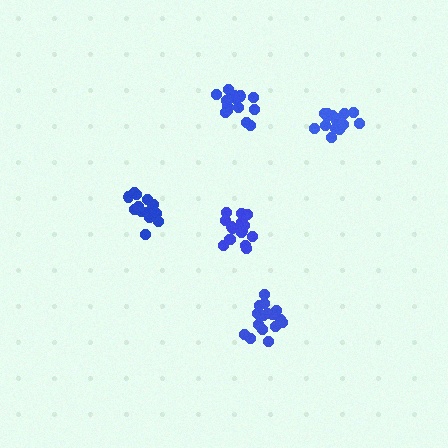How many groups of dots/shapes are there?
There are 5 groups.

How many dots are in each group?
Group 1: 15 dots, Group 2: 15 dots, Group 3: 17 dots, Group 4: 16 dots, Group 5: 16 dots (79 total).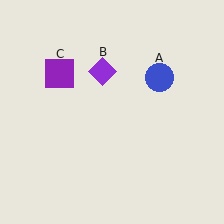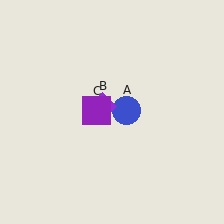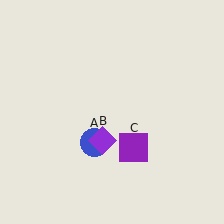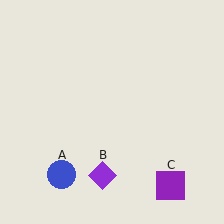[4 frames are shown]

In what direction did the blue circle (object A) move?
The blue circle (object A) moved down and to the left.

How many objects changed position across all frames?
3 objects changed position: blue circle (object A), purple diamond (object B), purple square (object C).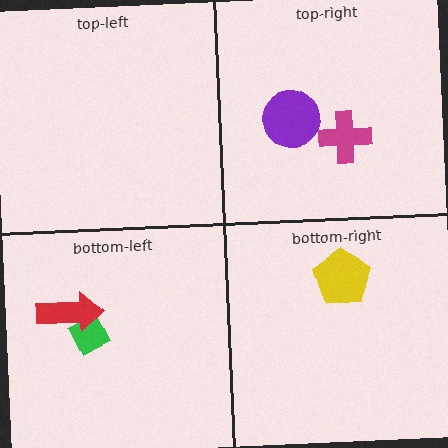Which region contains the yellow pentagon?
The bottom-right region.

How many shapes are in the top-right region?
2.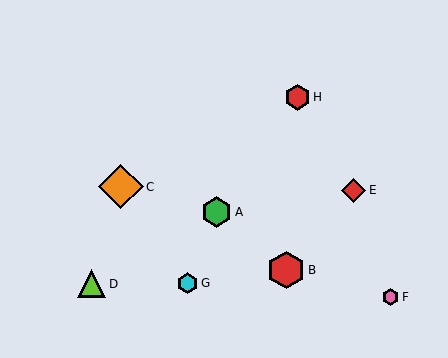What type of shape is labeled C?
Shape C is an orange diamond.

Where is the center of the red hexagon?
The center of the red hexagon is at (297, 97).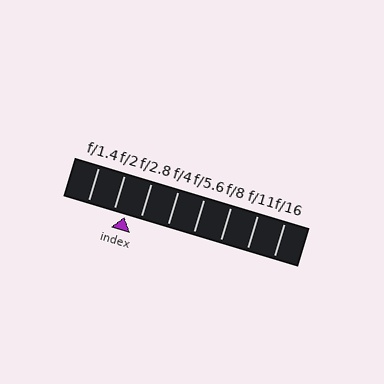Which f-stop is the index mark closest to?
The index mark is closest to f/2.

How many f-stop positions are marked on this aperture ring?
There are 8 f-stop positions marked.